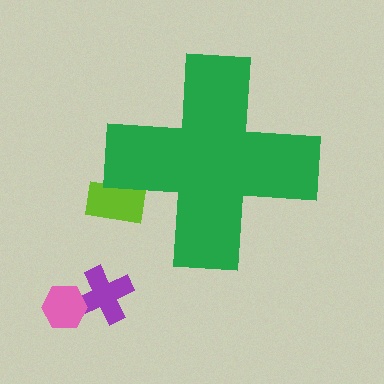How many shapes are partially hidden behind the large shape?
1 shape is partially hidden.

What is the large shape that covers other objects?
A green cross.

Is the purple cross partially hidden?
No, the purple cross is fully visible.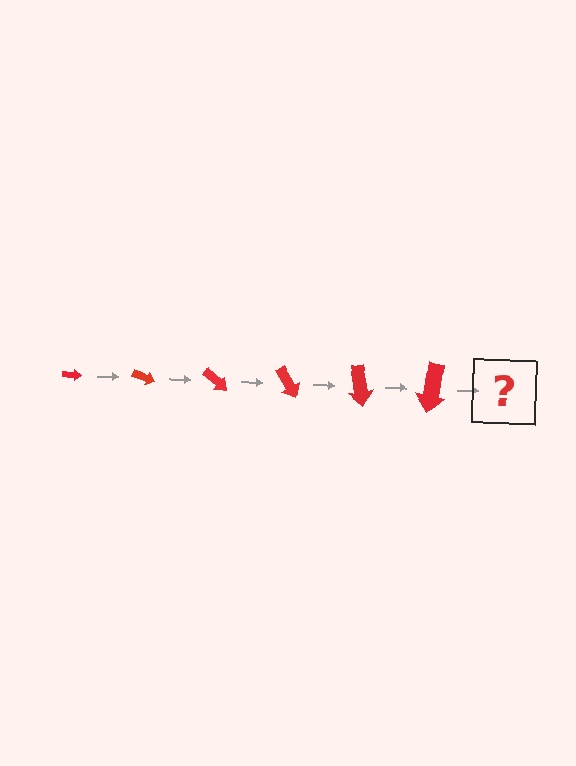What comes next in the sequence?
The next element should be an arrow, larger than the previous one and rotated 120 degrees from the start.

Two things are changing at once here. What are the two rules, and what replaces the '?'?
The two rules are that the arrow grows larger each step and it rotates 20 degrees each step. The '?' should be an arrow, larger than the previous one and rotated 120 degrees from the start.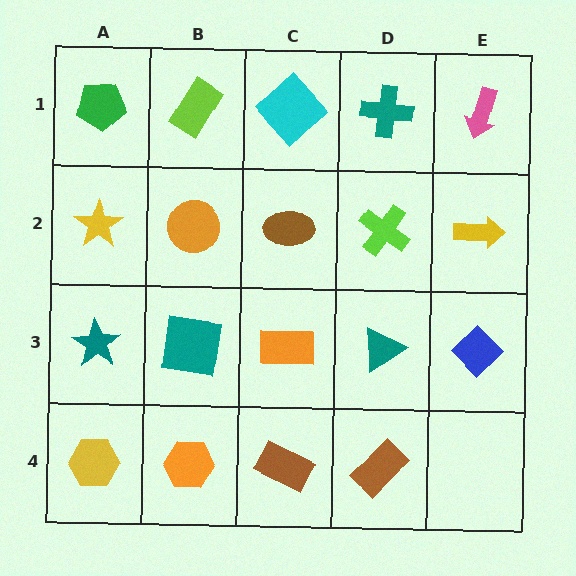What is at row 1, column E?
A pink arrow.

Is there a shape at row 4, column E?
No, that cell is empty.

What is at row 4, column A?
A yellow hexagon.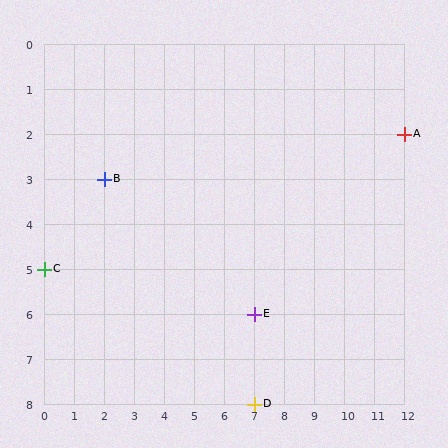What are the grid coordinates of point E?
Point E is at grid coordinates (7, 6).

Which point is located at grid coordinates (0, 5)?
Point C is at (0, 5).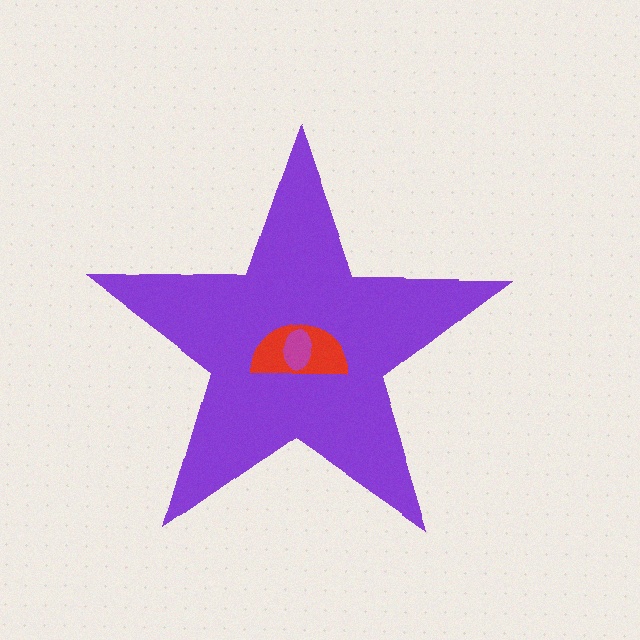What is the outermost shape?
The purple star.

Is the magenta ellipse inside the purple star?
Yes.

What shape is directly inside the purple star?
The red semicircle.